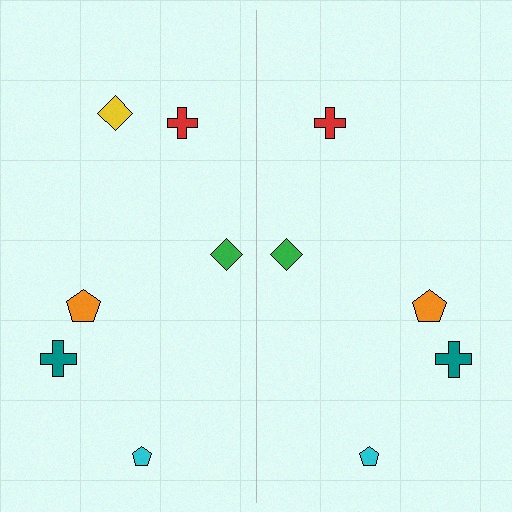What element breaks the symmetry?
A yellow diamond is missing from the right side.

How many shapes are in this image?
There are 11 shapes in this image.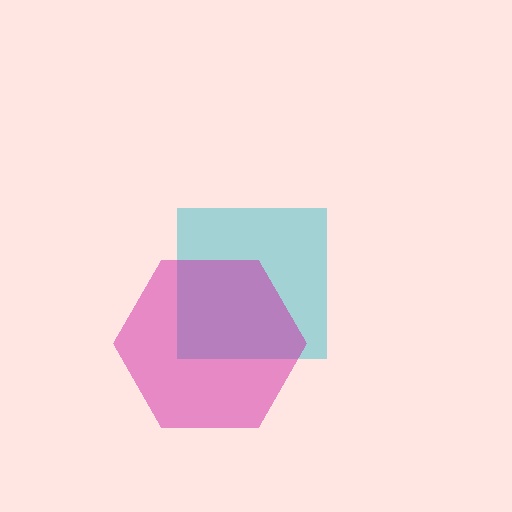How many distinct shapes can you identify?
There are 2 distinct shapes: a cyan square, a magenta hexagon.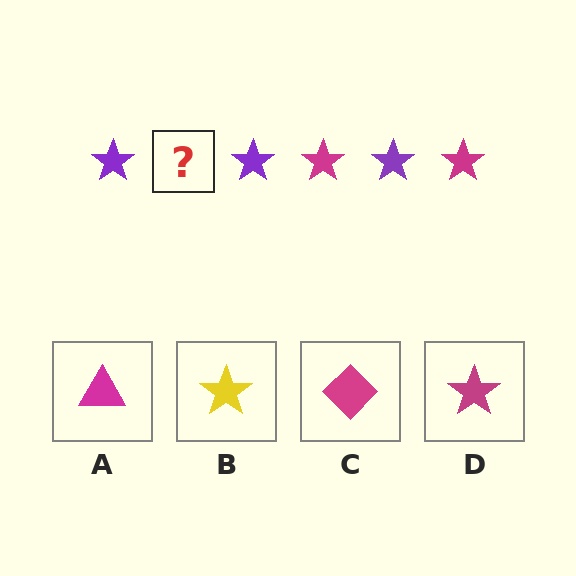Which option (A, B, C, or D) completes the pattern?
D.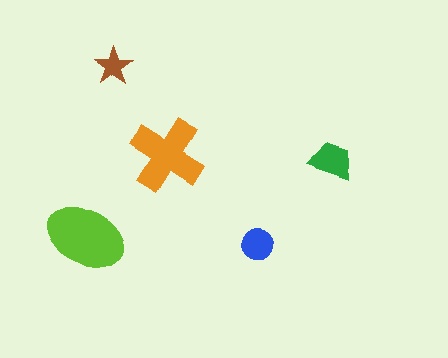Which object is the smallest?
The brown star.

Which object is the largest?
The lime ellipse.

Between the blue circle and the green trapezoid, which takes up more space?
The green trapezoid.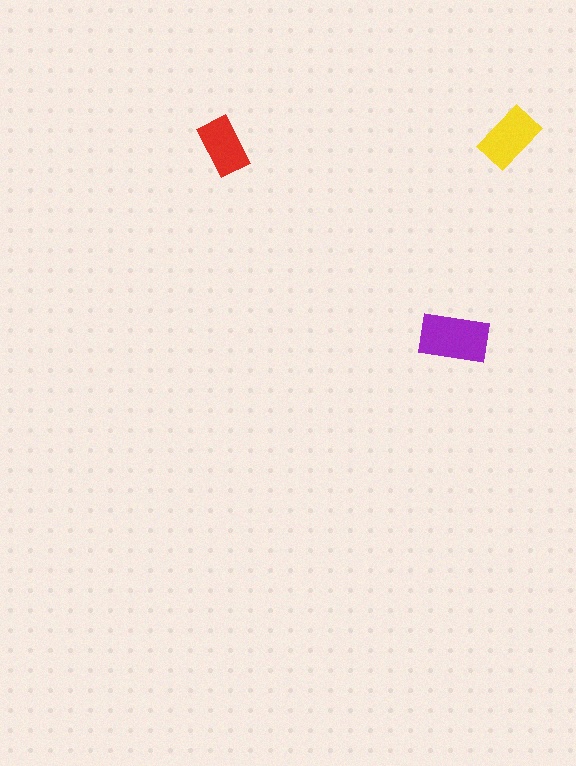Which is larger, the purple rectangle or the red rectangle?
The purple one.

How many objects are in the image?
There are 3 objects in the image.